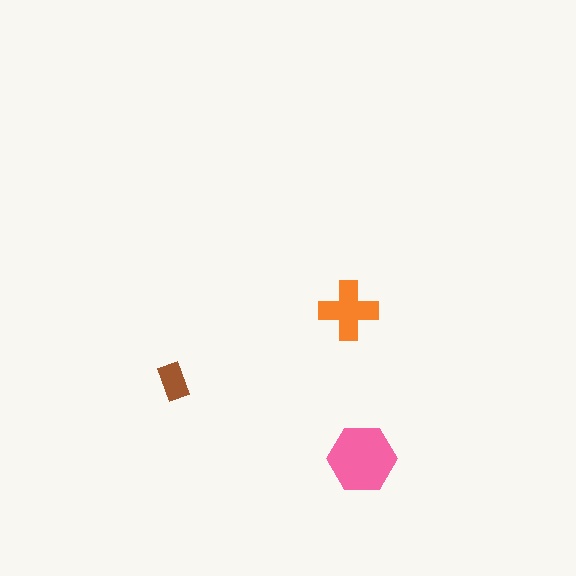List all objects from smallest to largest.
The brown rectangle, the orange cross, the pink hexagon.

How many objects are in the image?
There are 3 objects in the image.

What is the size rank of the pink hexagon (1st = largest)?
1st.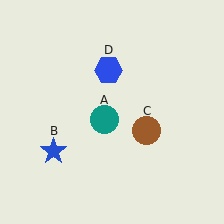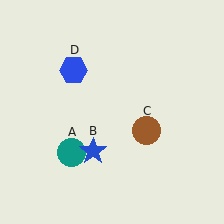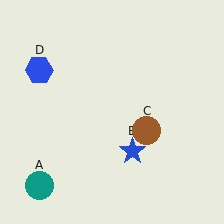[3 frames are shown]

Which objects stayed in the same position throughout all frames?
Brown circle (object C) remained stationary.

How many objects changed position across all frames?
3 objects changed position: teal circle (object A), blue star (object B), blue hexagon (object D).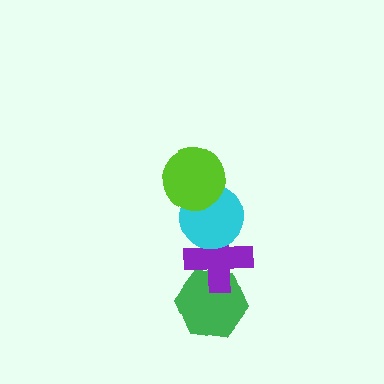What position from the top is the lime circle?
The lime circle is 1st from the top.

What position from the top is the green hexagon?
The green hexagon is 4th from the top.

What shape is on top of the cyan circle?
The lime circle is on top of the cyan circle.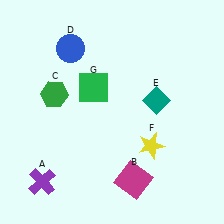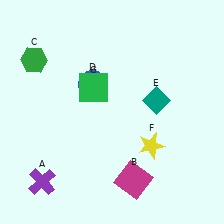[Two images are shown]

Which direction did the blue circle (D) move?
The blue circle (D) moved down.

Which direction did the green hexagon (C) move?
The green hexagon (C) moved up.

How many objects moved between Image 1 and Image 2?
2 objects moved between the two images.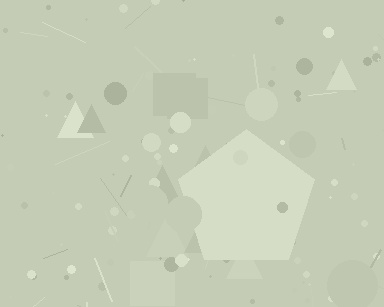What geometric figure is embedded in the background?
A pentagon is embedded in the background.